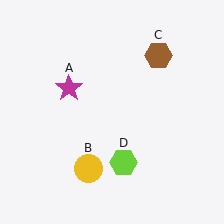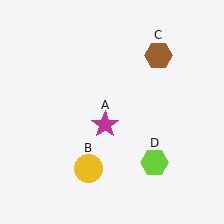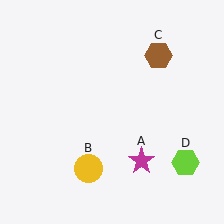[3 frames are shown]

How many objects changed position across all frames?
2 objects changed position: magenta star (object A), lime hexagon (object D).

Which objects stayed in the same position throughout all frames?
Yellow circle (object B) and brown hexagon (object C) remained stationary.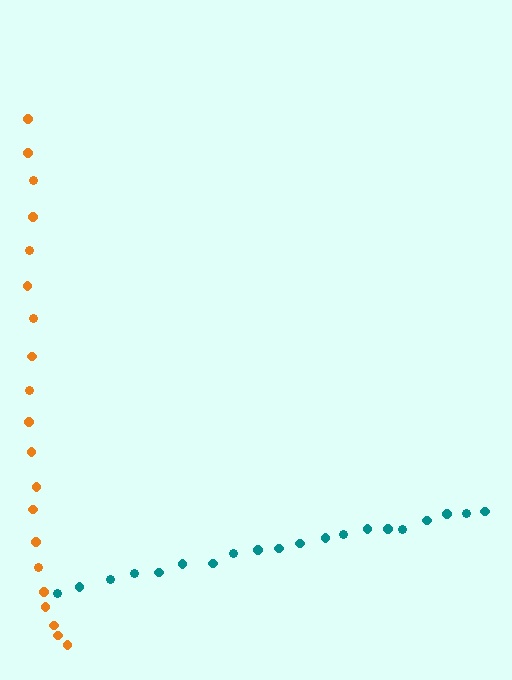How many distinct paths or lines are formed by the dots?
There are 2 distinct paths.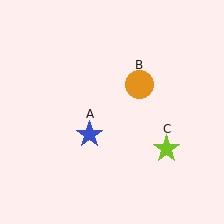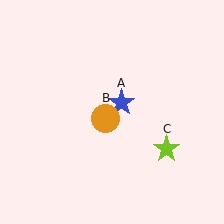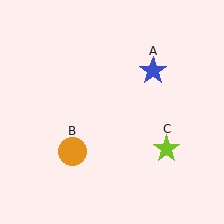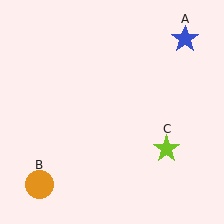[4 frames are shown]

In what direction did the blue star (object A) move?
The blue star (object A) moved up and to the right.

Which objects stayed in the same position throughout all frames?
Lime star (object C) remained stationary.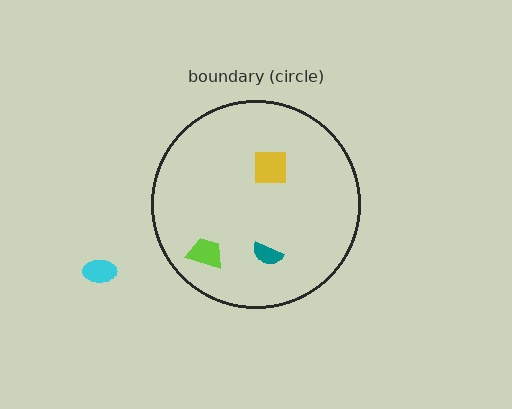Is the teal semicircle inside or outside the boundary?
Inside.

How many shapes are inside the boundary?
3 inside, 1 outside.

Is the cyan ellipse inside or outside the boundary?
Outside.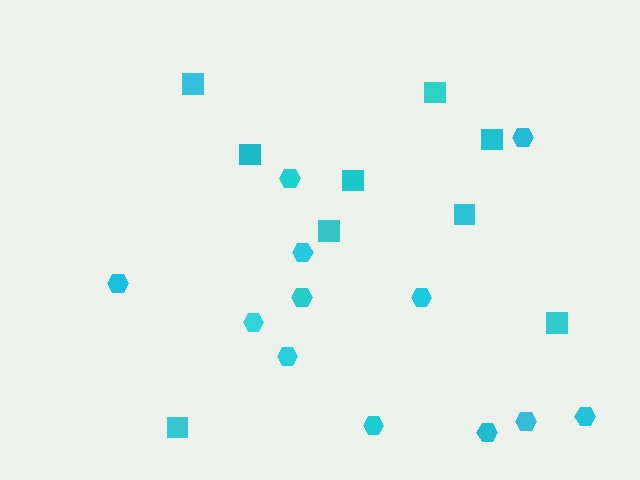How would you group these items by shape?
There are 2 groups: one group of hexagons (12) and one group of squares (9).